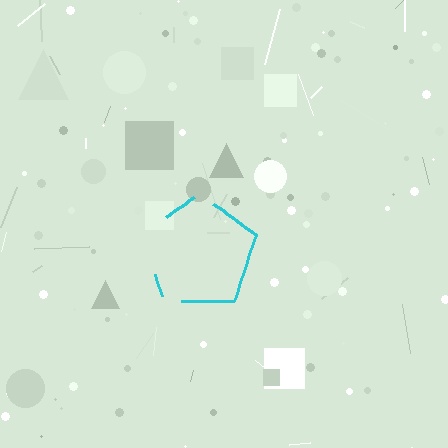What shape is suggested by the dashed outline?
The dashed outline suggests a pentagon.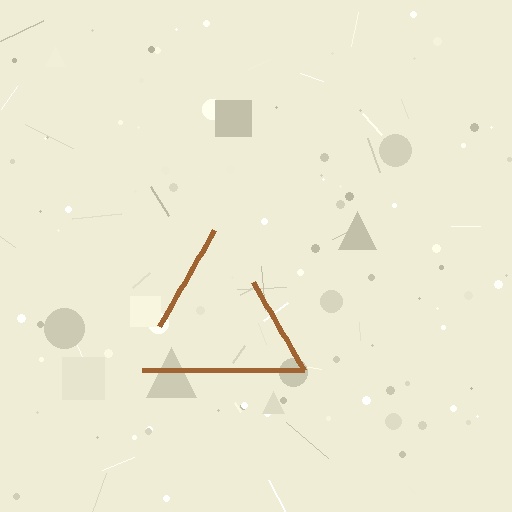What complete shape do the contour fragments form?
The contour fragments form a triangle.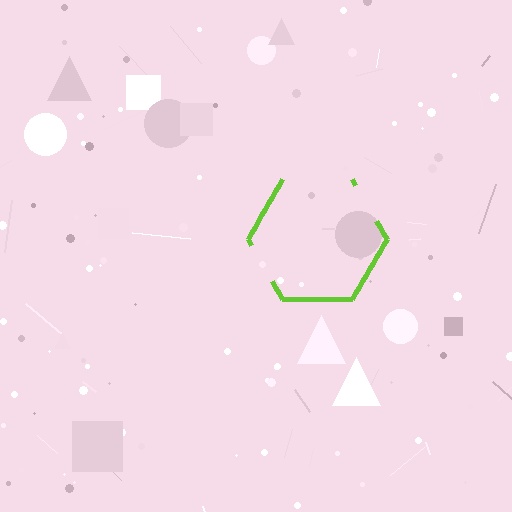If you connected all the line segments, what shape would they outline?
They would outline a hexagon.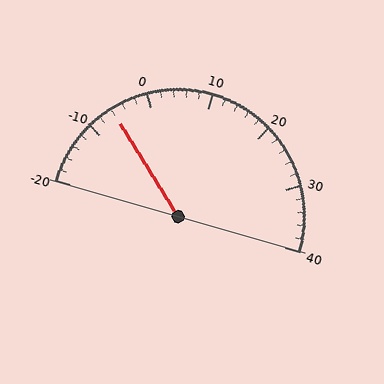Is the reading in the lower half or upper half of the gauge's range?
The reading is in the lower half of the range (-20 to 40).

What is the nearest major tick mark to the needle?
The nearest major tick mark is -10.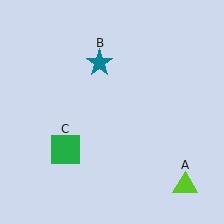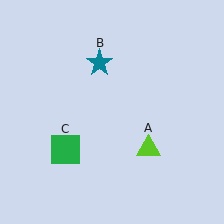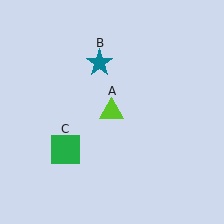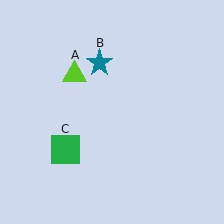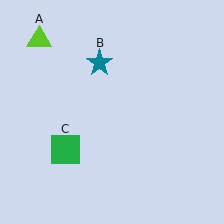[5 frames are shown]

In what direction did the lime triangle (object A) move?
The lime triangle (object A) moved up and to the left.